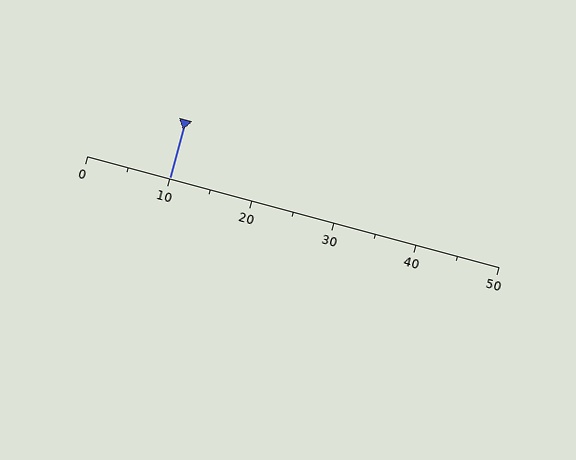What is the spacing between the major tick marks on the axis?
The major ticks are spaced 10 apart.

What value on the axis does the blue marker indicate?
The marker indicates approximately 10.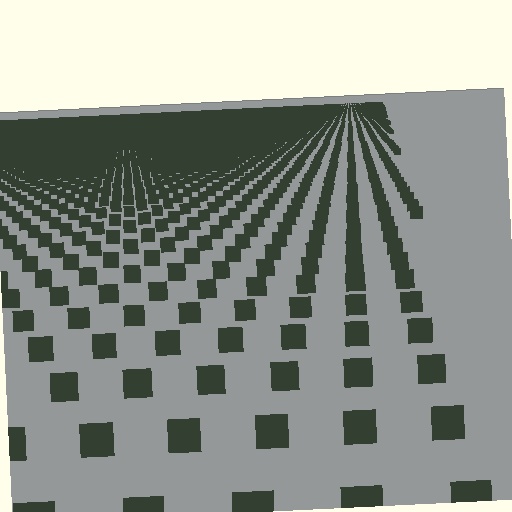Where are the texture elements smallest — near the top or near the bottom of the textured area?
Near the top.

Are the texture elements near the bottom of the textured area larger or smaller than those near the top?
Larger. Near the bottom, elements are closer to the viewer and appear at a bigger on-screen size.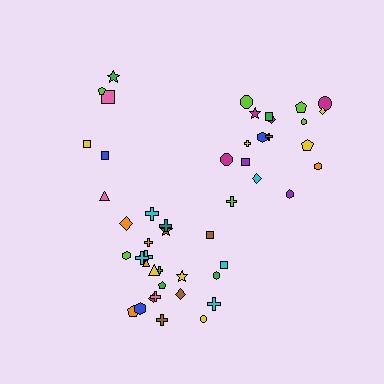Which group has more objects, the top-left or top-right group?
The top-right group.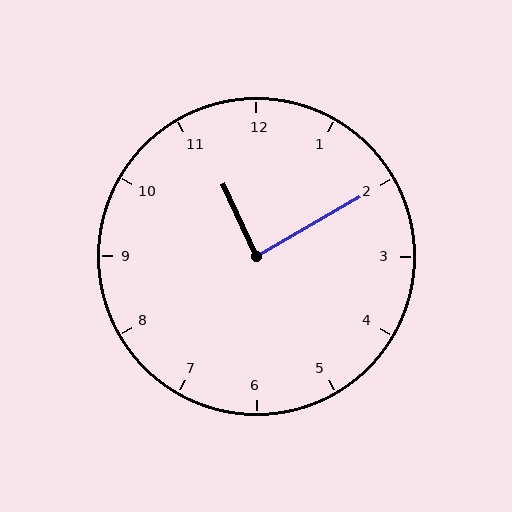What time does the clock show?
11:10.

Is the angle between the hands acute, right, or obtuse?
It is right.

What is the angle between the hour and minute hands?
Approximately 85 degrees.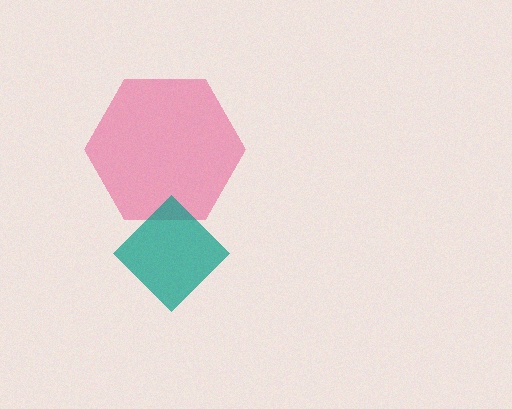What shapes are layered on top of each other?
The layered shapes are: a pink hexagon, a teal diamond.